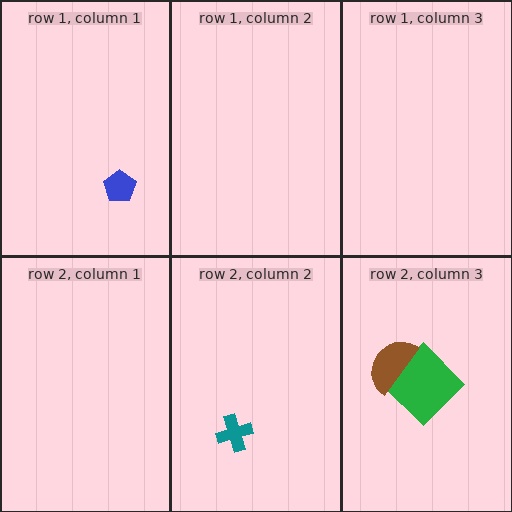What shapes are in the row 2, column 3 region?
The green diamond, the brown semicircle.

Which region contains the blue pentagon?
The row 1, column 1 region.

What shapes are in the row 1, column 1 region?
The blue pentagon.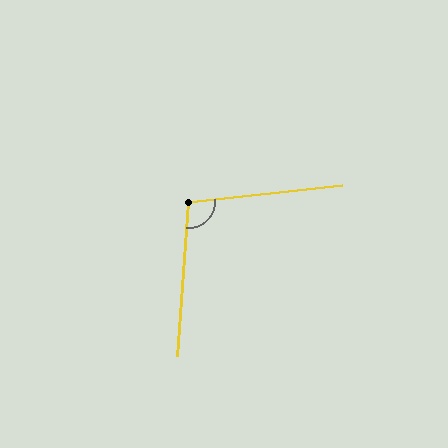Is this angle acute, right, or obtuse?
It is obtuse.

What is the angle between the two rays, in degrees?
Approximately 100 degrees.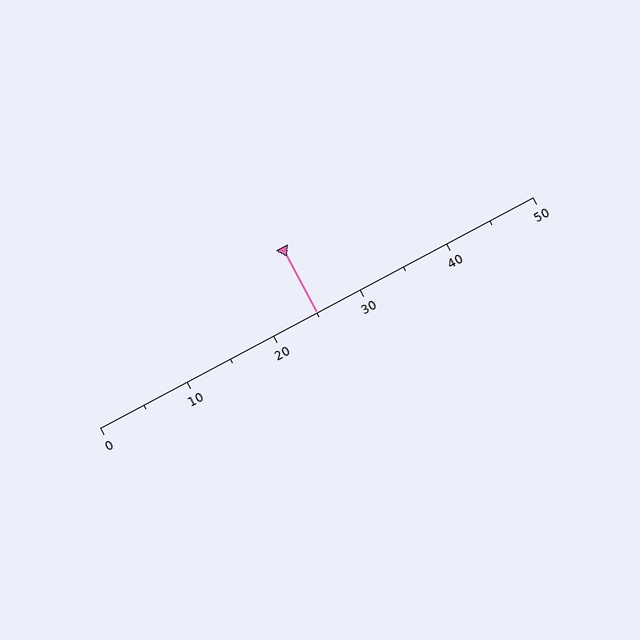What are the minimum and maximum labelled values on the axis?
The axis runs from 0 to 50.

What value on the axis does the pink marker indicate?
The marker indicates approximately 25.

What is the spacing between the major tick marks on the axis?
The major ticks are spaced 10 apart.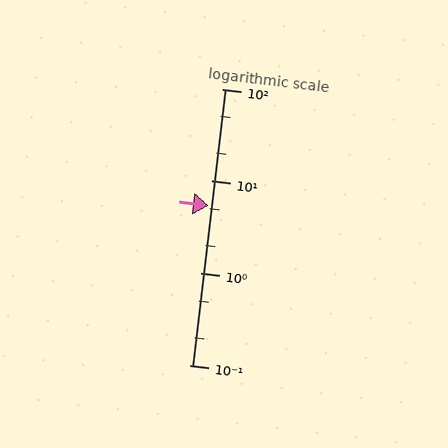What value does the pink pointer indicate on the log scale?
The pointer indicates approximately 5.4.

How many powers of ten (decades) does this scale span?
The scale spans 3 decades, from 0.1 to 100.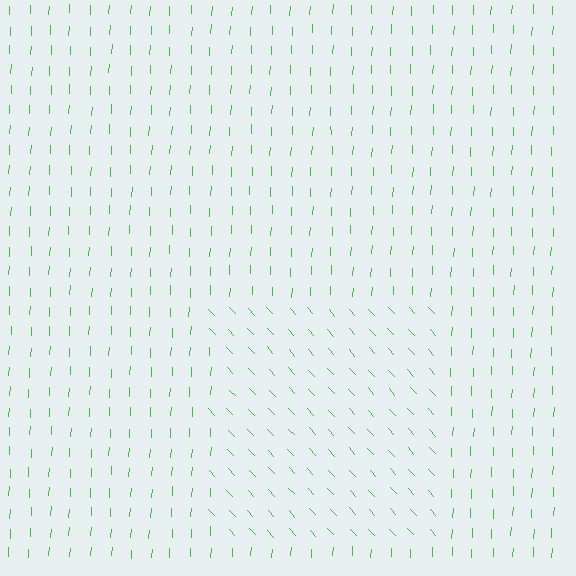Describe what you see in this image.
The image is filled with small green line segments. A rectangle region in the image has lines oriented differently from the surrounding lines, creating a visible texture boundary.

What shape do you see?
I see a rectangle.